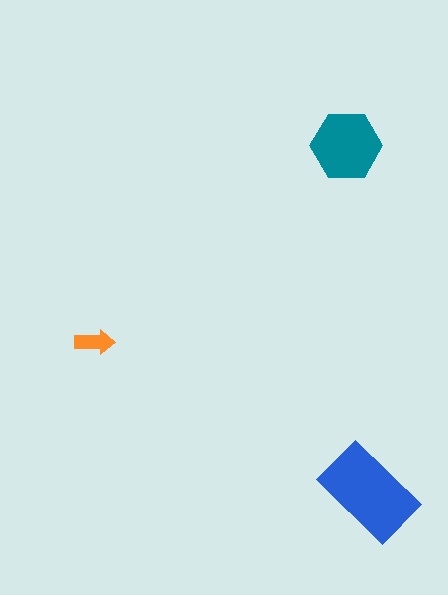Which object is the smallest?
The orange arrow.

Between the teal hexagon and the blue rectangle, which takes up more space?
The blue rectangle.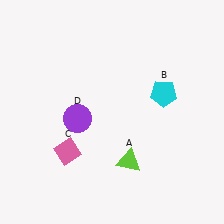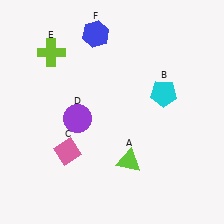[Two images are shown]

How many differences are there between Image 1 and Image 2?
There are 2 differences between the two images.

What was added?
A lime cross (E), a blue hexagon (F) were added in Image 2.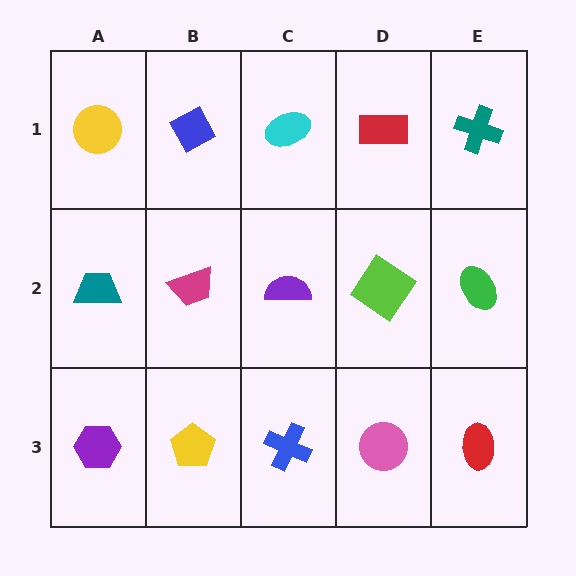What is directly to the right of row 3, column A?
A yellow pentagon.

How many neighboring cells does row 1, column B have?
3.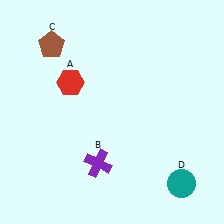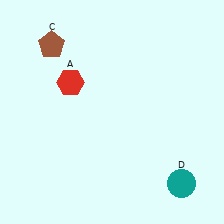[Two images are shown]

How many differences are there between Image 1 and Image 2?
There is 1 difference between the two images.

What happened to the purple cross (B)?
The purple cross (B) was removed in Image 2. It was in the bottom-left area of Image 1.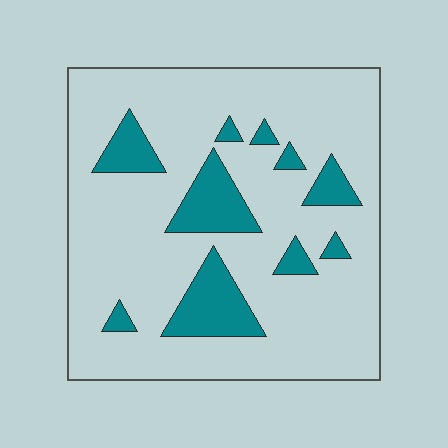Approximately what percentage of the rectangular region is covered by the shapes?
Approximately 15%.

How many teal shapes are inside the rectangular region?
10.